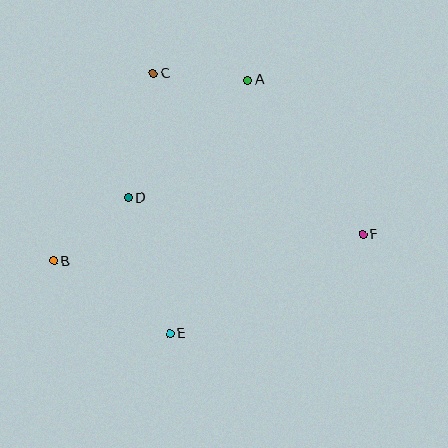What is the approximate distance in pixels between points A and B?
The distance between A and B is approximately 265 pixels.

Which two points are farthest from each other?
Points B and F are farthest from each other.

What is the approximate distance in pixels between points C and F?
The distance between C and F is approximately 264 pixels.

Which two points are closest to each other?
Points A and C are closest to each other.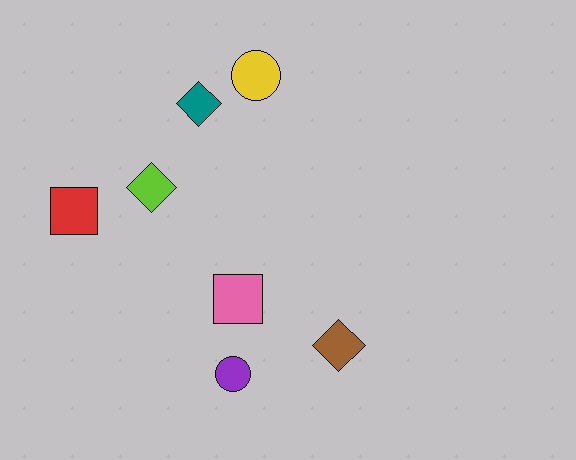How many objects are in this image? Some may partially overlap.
There are 7 objects.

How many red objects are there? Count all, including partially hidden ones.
There is 1 red object.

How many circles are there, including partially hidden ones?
There are 2 circles.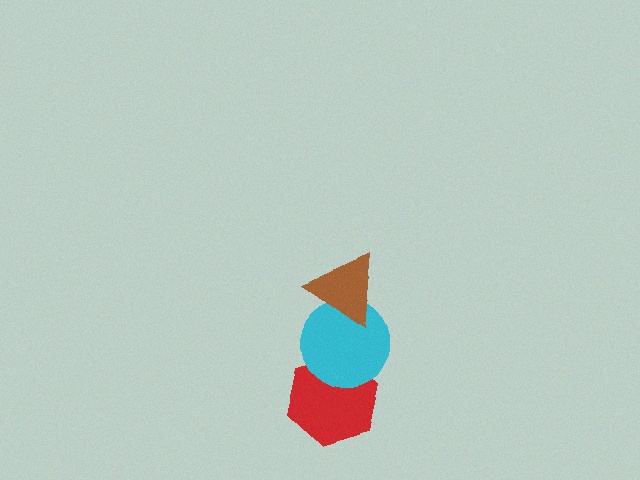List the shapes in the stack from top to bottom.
From top to bottom: the brown triangle, the cyan circle, the red hexagon.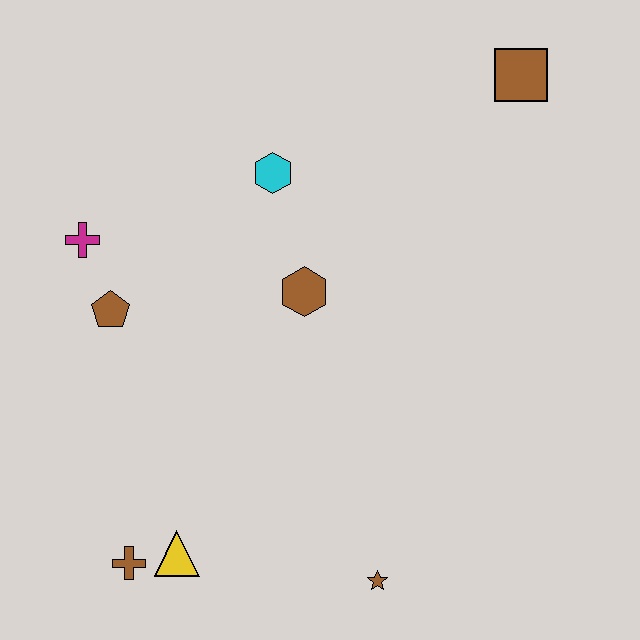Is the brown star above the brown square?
No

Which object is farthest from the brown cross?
The brown square is farthest from the brown cross.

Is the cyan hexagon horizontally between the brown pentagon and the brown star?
Yes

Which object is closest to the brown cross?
The yellow triangle is closest to the brown cross.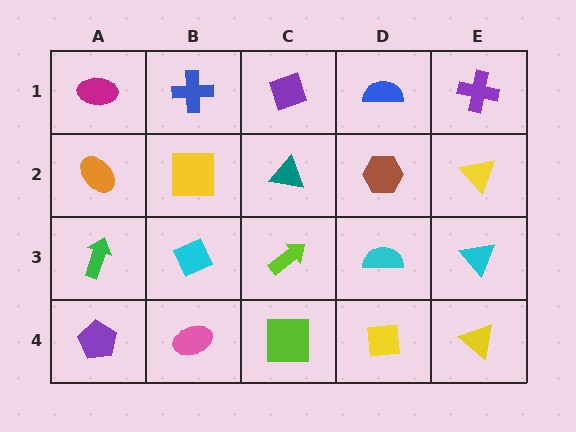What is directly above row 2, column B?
A blue cross.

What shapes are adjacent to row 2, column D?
A blue semicircle (row 1, column D), a cyan semicircle (row 3, column D), a teal triangle (row 2, column C), a yellow triangle (row 2, column E).